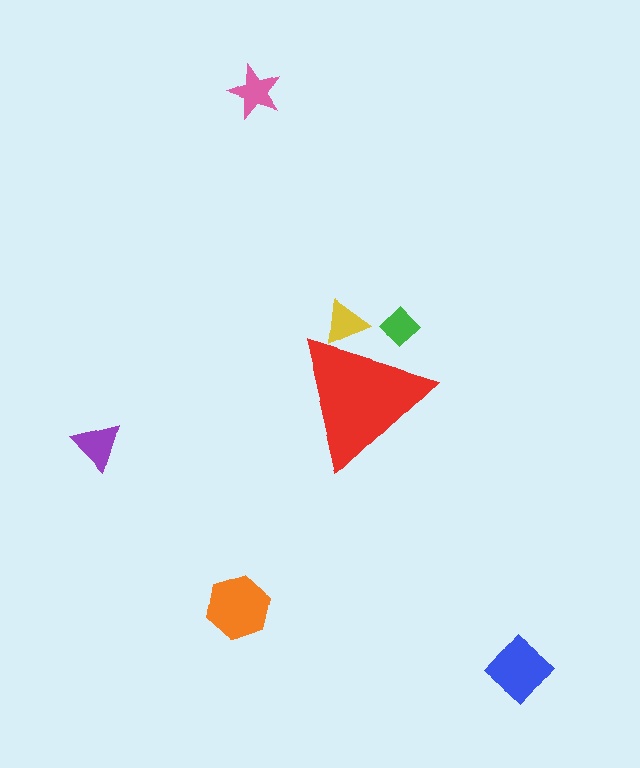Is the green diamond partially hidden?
Yes, the green diamond is partially hidden behind the red triangle.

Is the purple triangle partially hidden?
No, the purple triangle is fully visible.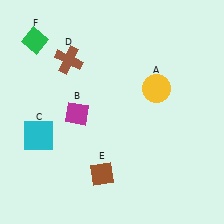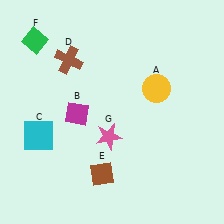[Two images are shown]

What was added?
A pink star (G) was added in Image 2.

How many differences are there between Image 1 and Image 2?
There is 1 difference between the two images.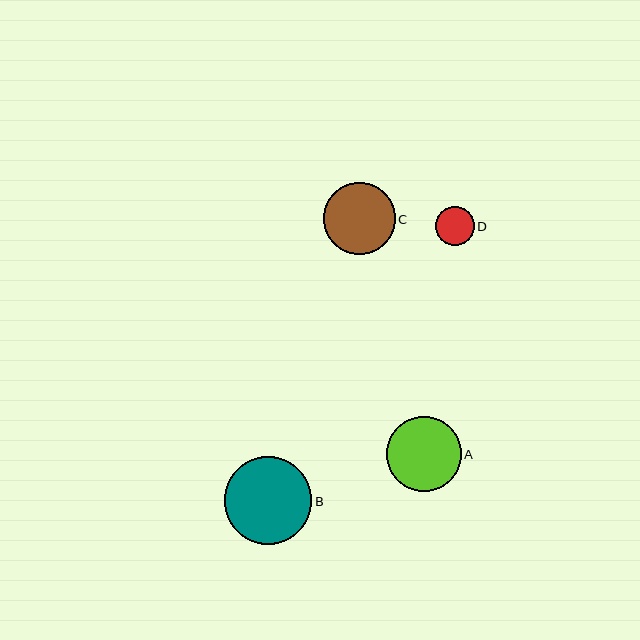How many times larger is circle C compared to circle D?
Circle C is approximately 1.9 times the size of circle D.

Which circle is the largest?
Circle B is the largest with a size of approximately 88 pixels.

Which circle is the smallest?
Circle D is the smallest with a size of approximately 39 pixels.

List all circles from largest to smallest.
From largest to smallest: B, A, C, D.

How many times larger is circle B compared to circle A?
Circle B is approximately 1.2 times the size of circle A.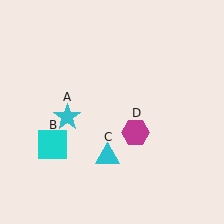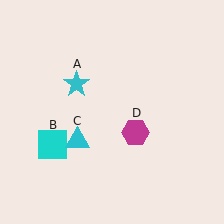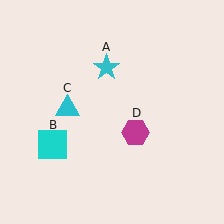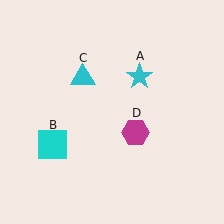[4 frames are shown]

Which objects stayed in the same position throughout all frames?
Cyan square (object B) and magenta hexagon (object D) remained stationary.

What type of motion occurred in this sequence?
The cyan star (object A), cyan triangle (object C) rotated clockwise around the center of the scene.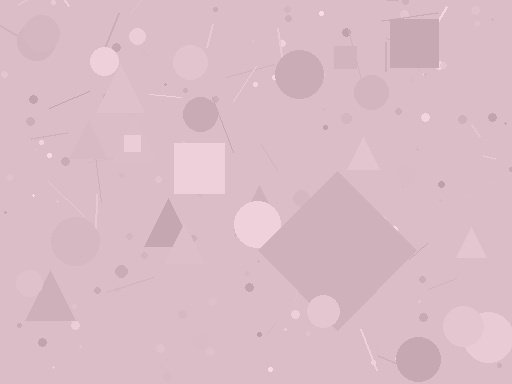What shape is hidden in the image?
A diamond is hidden in the image.